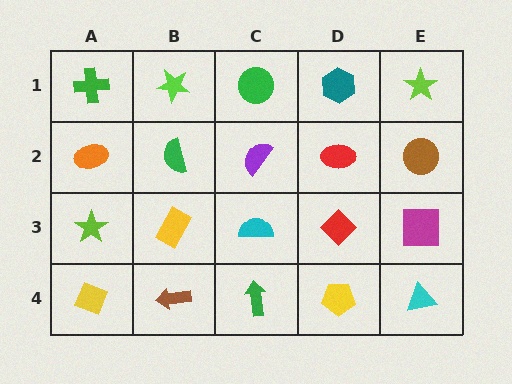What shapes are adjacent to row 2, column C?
A green circle (row 1, column C), a cyan semicircle (row 3, column C), a green semicircle (row 2, column B), a red ellipse (row 2, column D).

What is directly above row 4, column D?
A red diamond.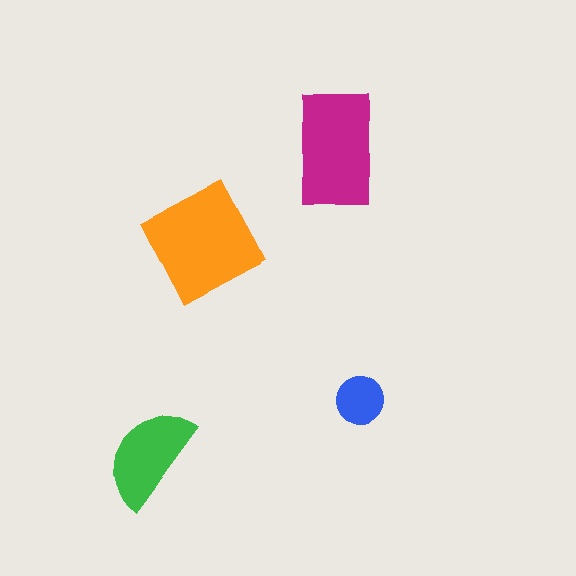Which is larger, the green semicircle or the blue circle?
The green semicircle.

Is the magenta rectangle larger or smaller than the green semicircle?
Larger.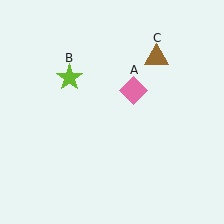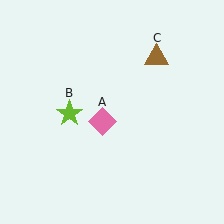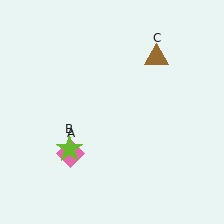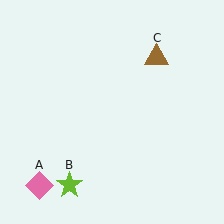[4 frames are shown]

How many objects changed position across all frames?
2 objects changed position: pink diamond (object A), lime star (object B).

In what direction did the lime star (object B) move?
The lime star (object B) moved down.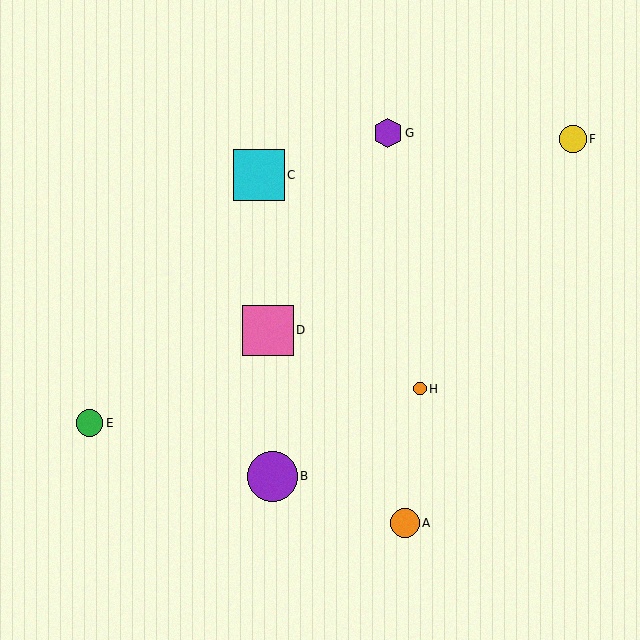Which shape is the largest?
The cyan square (labeled C) is the largest.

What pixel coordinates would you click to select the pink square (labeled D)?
Click at (268, 330) to select the pink square D.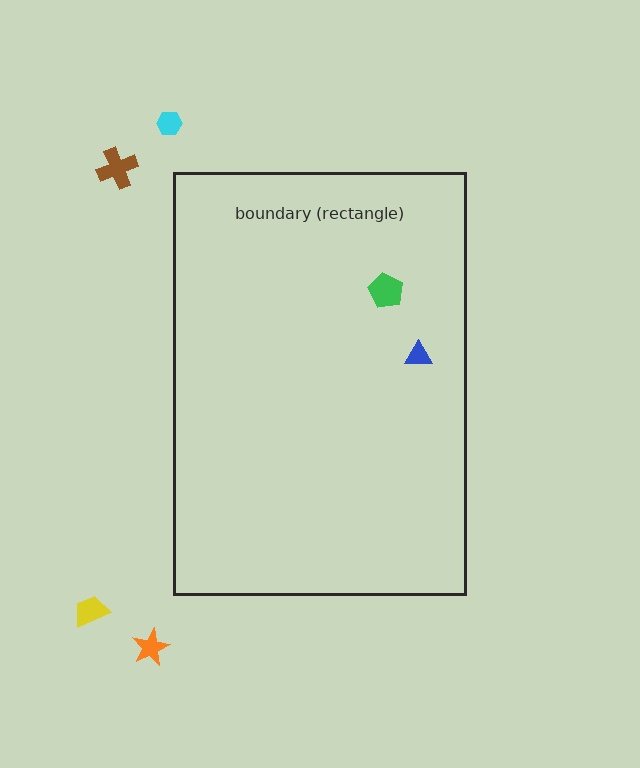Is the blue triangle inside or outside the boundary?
Inside.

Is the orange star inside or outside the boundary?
Outside.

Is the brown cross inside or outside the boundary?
Outside.